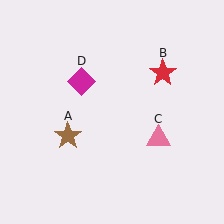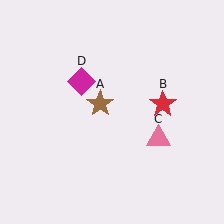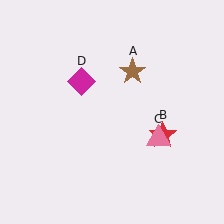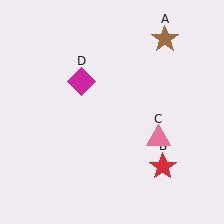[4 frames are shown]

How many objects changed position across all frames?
2 objects changed position: brown star (object A), red star (object B).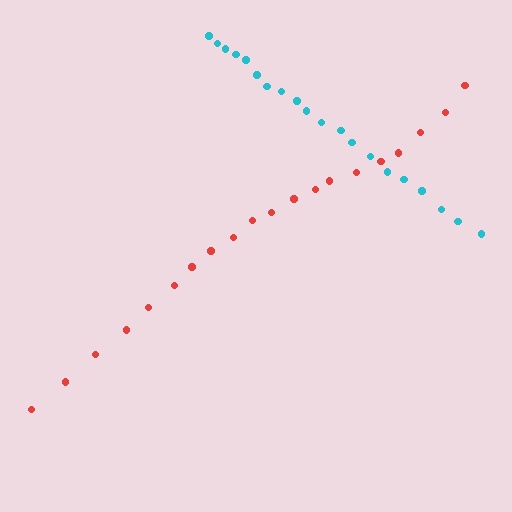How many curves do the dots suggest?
There are 2 distinct paths.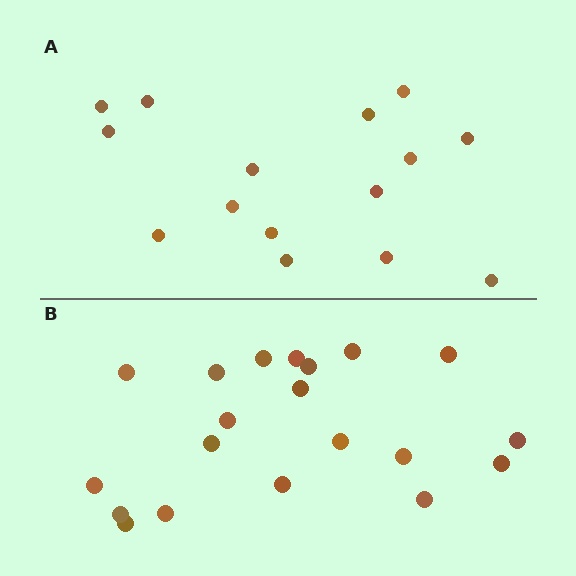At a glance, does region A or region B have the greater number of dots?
Region B (the bottom region) has more dots.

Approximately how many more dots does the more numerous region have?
Region B has about 5 more dots than region A.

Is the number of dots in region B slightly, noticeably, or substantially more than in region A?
Region B has noticeably more, but not dramatically so. The ratio is roughly 1.3 to 1.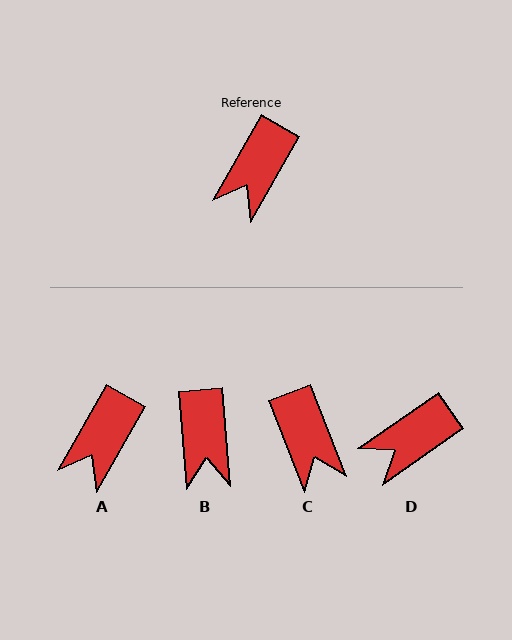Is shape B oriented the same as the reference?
No, it is off by about 35 degrees.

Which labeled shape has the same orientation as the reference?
A.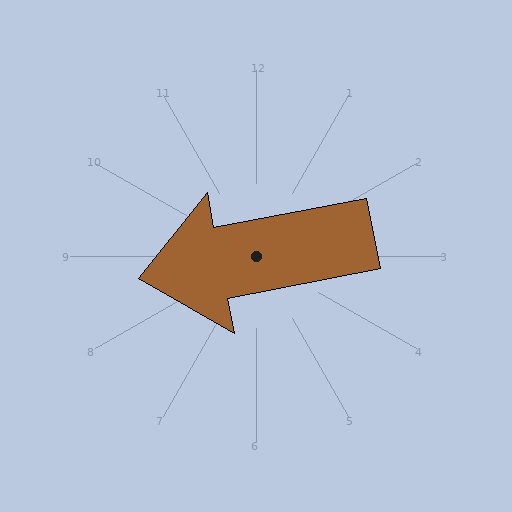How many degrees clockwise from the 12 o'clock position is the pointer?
Approximately 259 degrees.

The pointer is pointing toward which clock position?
Roughly 9 o'clock.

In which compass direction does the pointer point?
West.